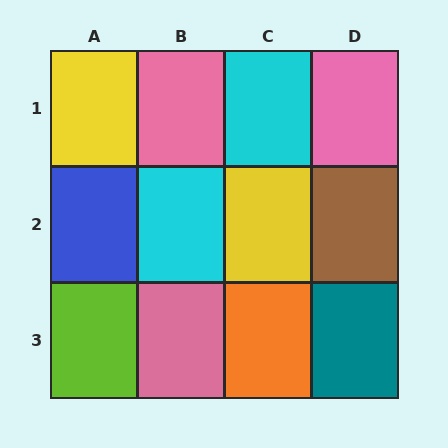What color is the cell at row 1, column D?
Pink.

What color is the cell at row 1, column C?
Cyan.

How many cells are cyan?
2 cells are cyan.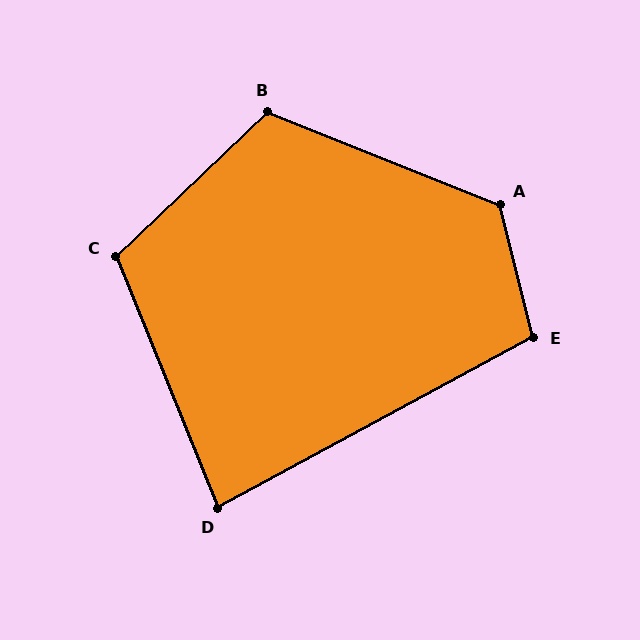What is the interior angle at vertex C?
Approximately 111 degrees (obtuse).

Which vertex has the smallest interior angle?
D, at approximately 84 degrees.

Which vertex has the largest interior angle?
A, at approximately 126 degrees.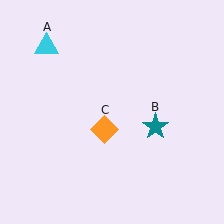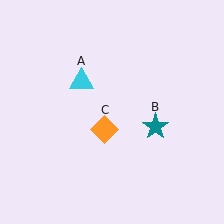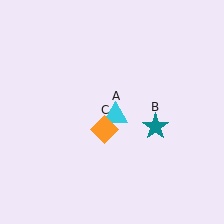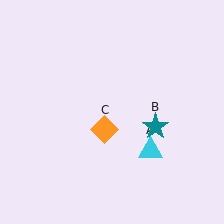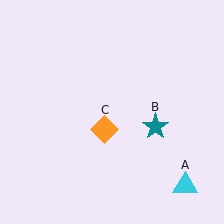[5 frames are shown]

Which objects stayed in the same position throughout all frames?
Teal star (object B) and orange diamond (object C) remained stationary.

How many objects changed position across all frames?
1 object changed position: cyan triangle (object A).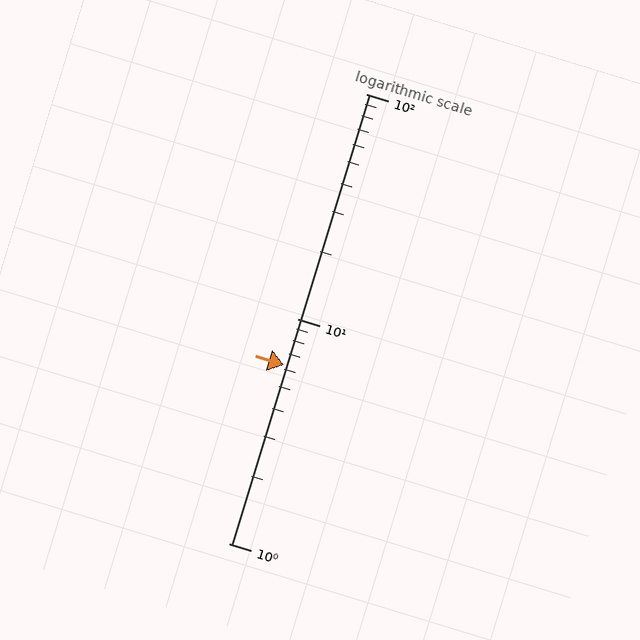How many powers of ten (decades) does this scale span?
The scale spans 2 decades, from 1 to 100.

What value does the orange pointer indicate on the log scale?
The pointer indicates approximately 6.2.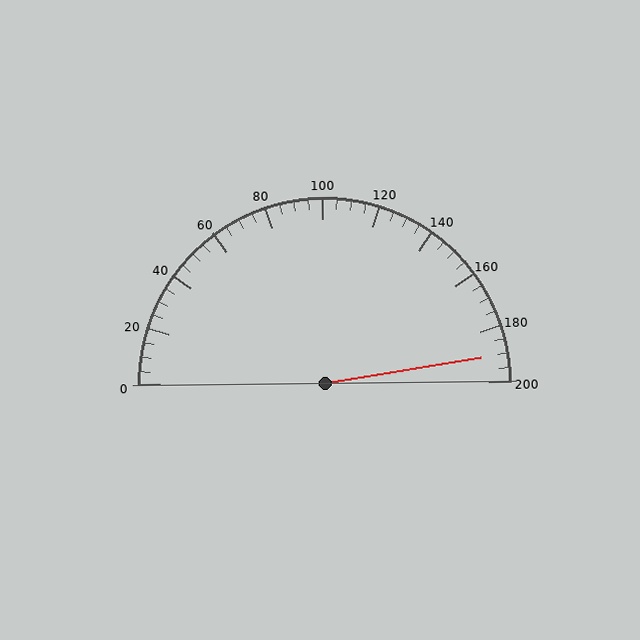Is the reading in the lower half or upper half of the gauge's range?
The reading is in the upper half of the range (0 to 200).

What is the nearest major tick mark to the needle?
The nearest major tick mark is 200.